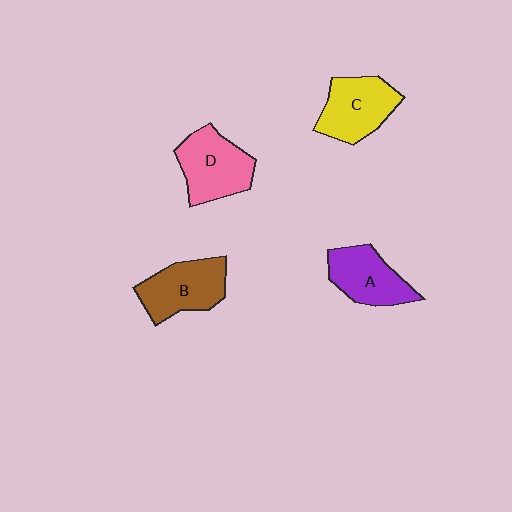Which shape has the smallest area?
Shape A (purple).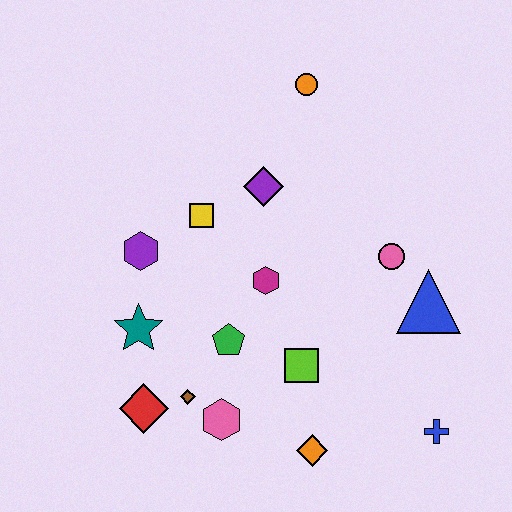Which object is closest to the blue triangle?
The pink circle is closest to the blue triangle.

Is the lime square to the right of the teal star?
Yes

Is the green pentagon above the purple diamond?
No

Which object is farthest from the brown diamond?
The orange circle is farthest from the brown diamond.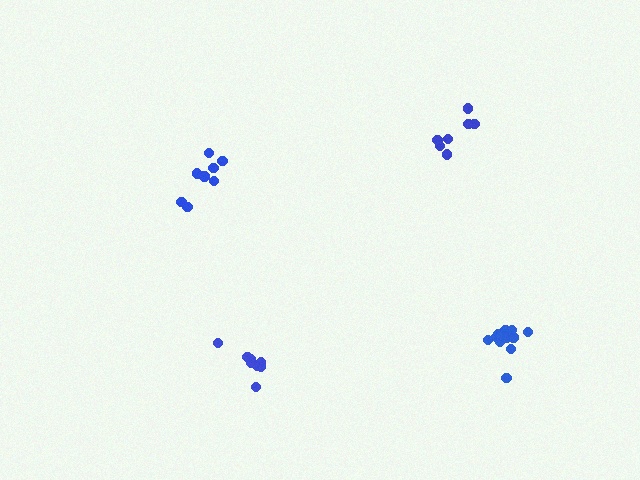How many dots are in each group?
Group 1: 7 dots, Group 2: 8 dots, Group 3: 8 dots, Group 4: 12 dots (35 total).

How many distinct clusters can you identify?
There are 4 distinct clusters.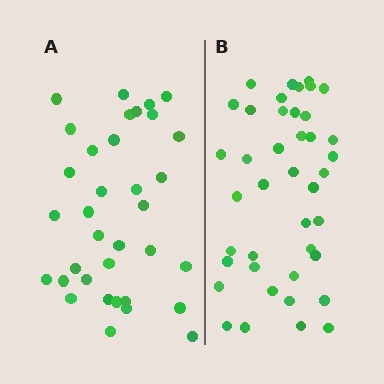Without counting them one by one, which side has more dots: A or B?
Region B (the right region) has more dots.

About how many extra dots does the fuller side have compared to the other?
Region B has about 6 more dots than region A.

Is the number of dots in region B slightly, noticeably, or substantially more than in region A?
Region B has only slightly more — the two regions are fairly close. The ratio is roughly 1.2 to 1.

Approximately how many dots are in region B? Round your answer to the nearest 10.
About 40 dots. (The exact count is 41, which rounds to 40.)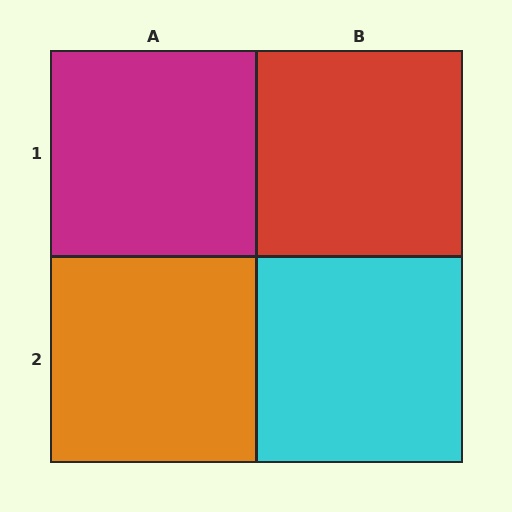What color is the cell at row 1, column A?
Magenta.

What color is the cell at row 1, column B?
Red.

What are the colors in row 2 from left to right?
Orange, cyan.